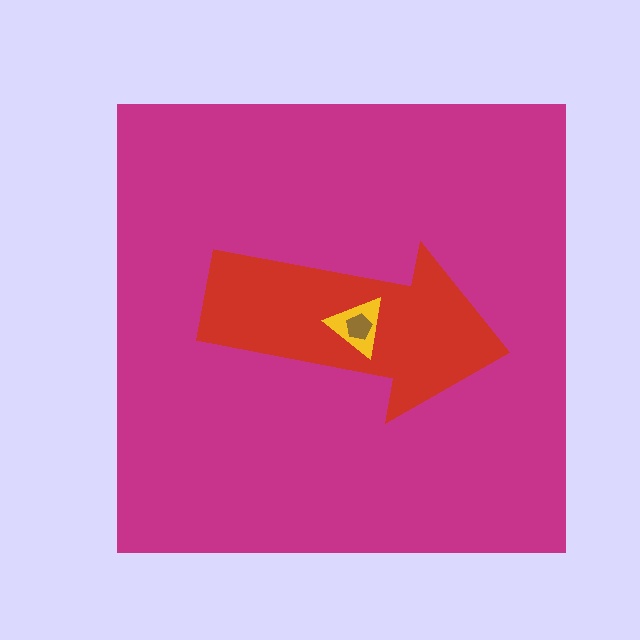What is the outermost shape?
The magenta square.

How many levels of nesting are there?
4.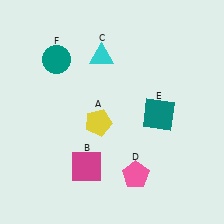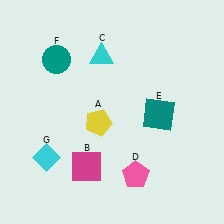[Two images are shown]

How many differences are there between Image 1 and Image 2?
There is 1 difference between the two images.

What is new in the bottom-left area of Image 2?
A cyan diamond (G) was added in the bottom-left area of Image 2.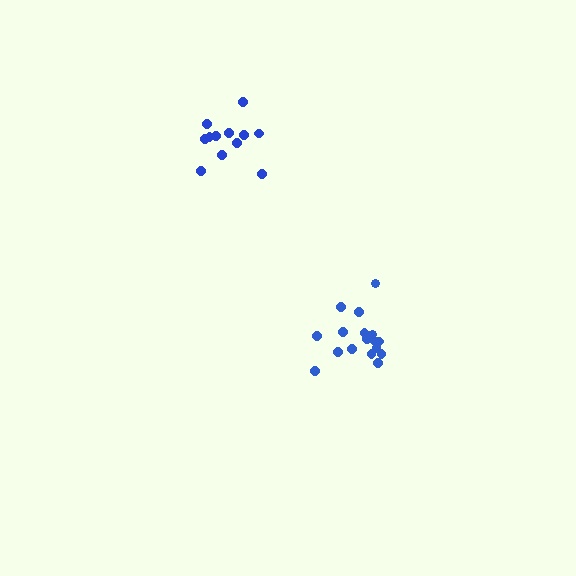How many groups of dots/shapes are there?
There are 2 groups.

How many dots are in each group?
Group 1: 17 dots, Group 2: 12 dots (29 total).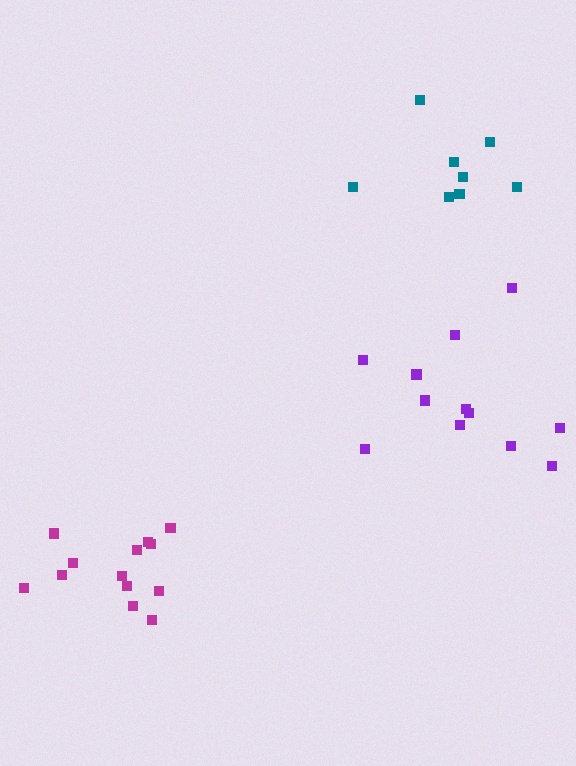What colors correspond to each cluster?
The clusters are colored: magenta, teal, purple.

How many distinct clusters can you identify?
There are 3 distinct clusters.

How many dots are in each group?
Group 1: 13 dots, Group 2: 8 dots, Group 3: 12 dots (33 total).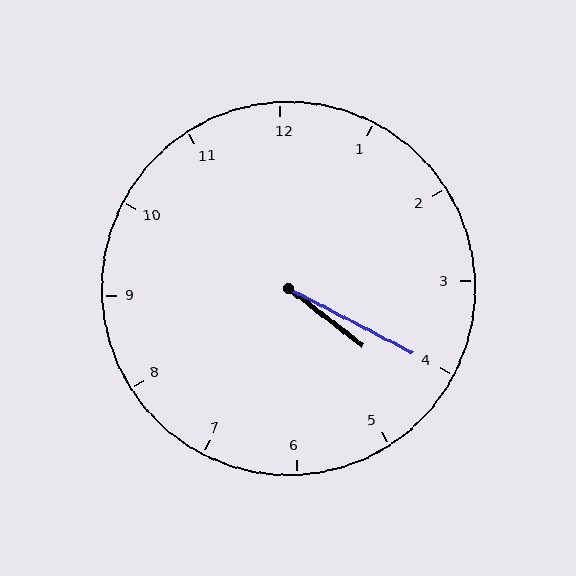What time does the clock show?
4:20.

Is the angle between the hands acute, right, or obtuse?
It is acute.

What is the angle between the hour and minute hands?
Approximately 10 degrees.